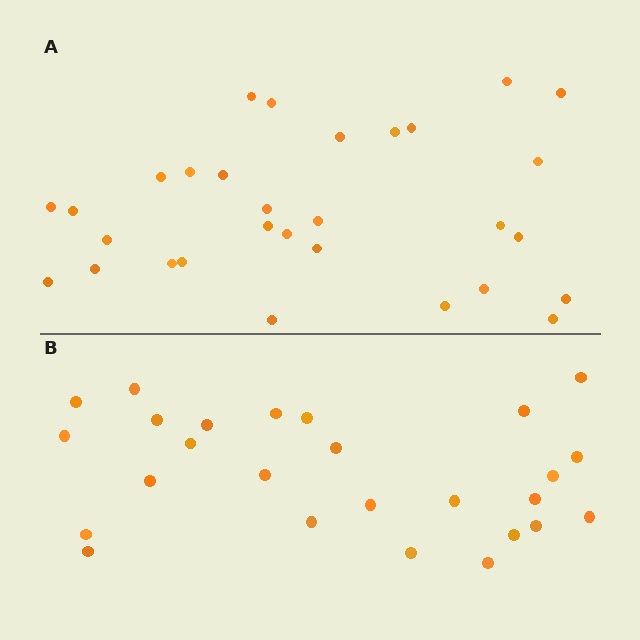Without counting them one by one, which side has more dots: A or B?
Region A (the top region) has more dots.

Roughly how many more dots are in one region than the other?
Region A has about 4 more dots than region B.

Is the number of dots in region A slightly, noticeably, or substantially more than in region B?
Region A has only slightly more — the two regions are fairly close. The ratio is roughly 1.2 to 1.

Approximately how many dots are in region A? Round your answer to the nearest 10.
About 30 dots.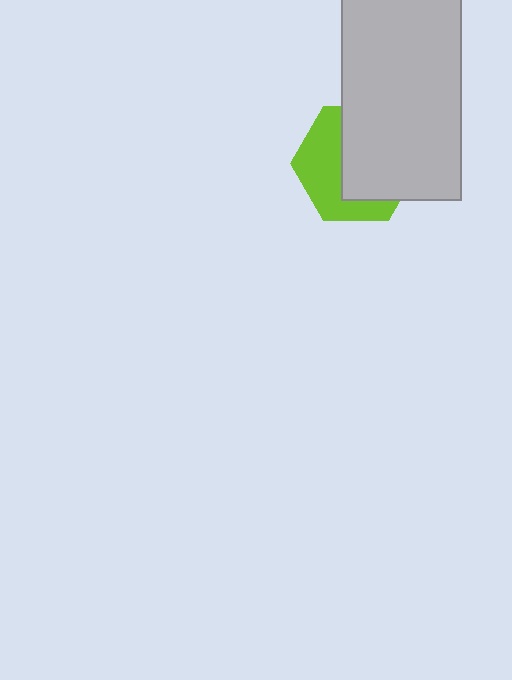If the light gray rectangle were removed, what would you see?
You would see the complete lime hexagon.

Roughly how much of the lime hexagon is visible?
A small part of it is visible (roughly 44%).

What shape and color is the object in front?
The object in front is a light gray rectangle.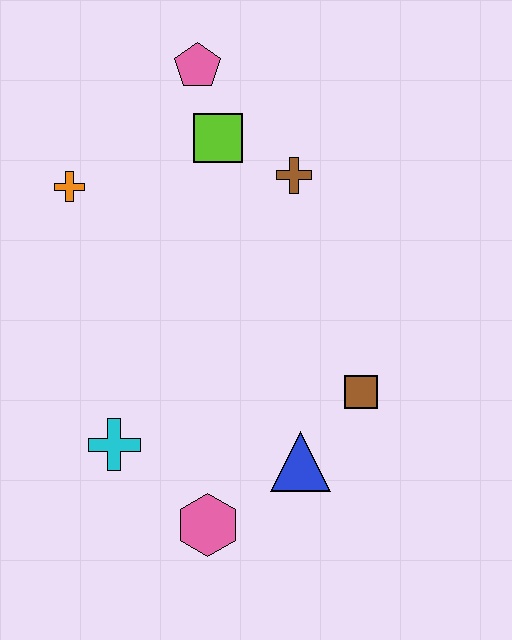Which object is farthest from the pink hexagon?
The pink pentagon is farthest from the pink hexagon.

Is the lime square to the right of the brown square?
No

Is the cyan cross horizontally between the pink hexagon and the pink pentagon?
No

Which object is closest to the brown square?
The blue triangle is closest to the brown square.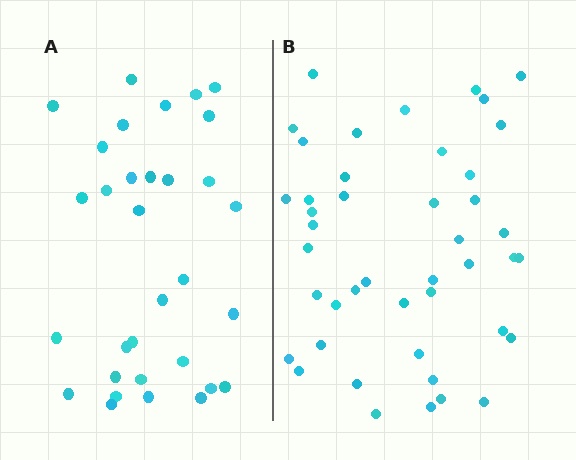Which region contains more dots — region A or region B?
Region B (the right region) has more dots.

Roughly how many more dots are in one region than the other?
Region B has roughly 12 or so more dots than region A.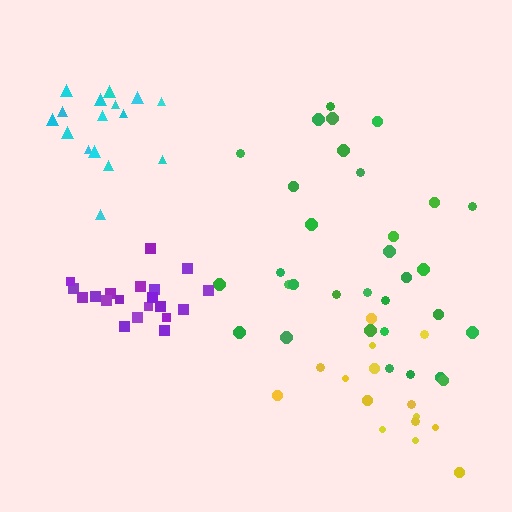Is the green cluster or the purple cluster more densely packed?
Purple.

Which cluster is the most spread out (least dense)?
Yellow.